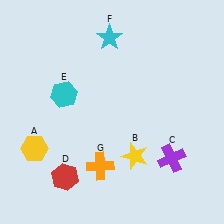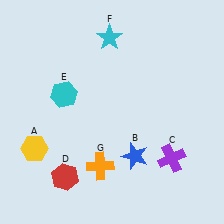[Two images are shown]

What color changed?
The star (B) changed from yellow in Image 1 to blue in Image 2.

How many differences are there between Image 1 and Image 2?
There is 1 difference between the two images.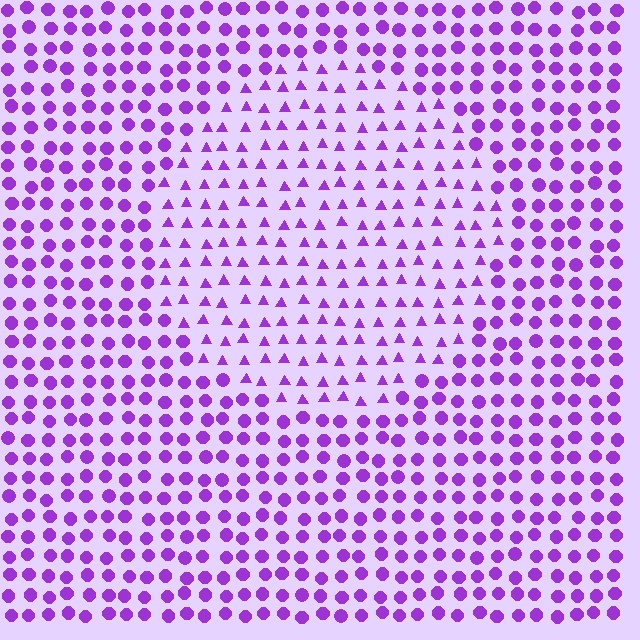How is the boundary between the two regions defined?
The boundary is defined by a change in element shape: triangles inside vs. circles outside. All elements share the same color and spacing.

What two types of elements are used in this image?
The image uses triangles inside the circle region and circles outside it.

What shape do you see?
I see a circle.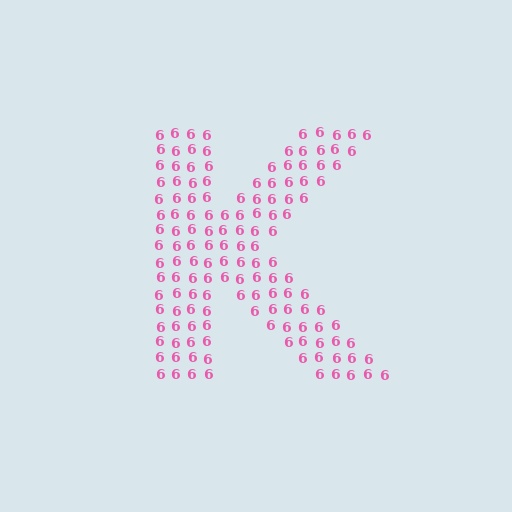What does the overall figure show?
The overall figure shows the letter K.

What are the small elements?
The small elements are digit 6's.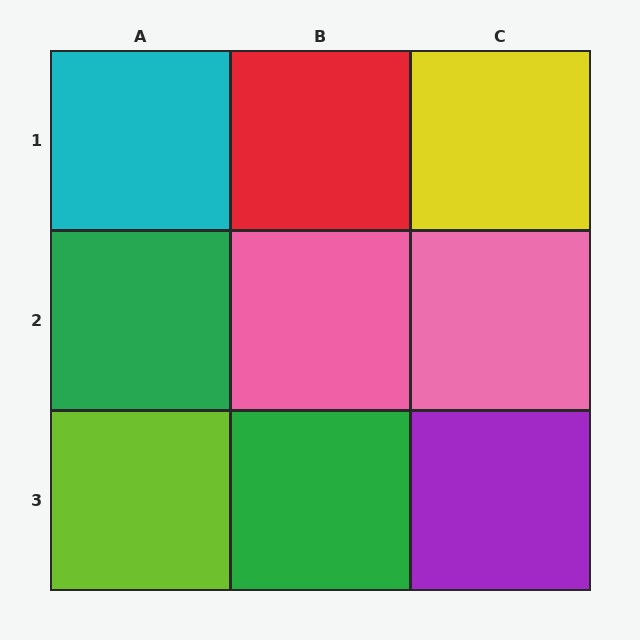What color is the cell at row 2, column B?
Pink.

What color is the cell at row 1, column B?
Red.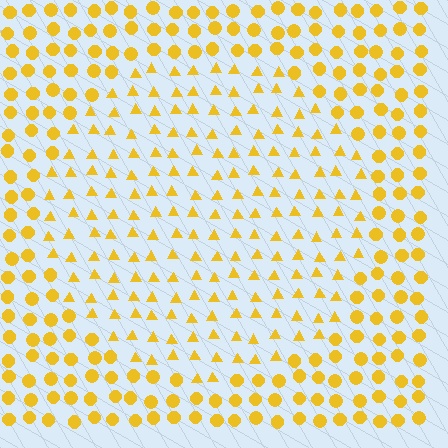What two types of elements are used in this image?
The image uses triangles inside the circle region and circles outside it.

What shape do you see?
I see a circle.